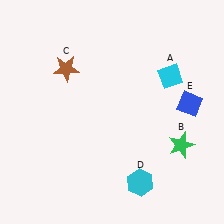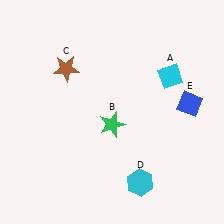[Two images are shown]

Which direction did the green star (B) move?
The green star (B) moved left.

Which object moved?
The green star (B) moved left.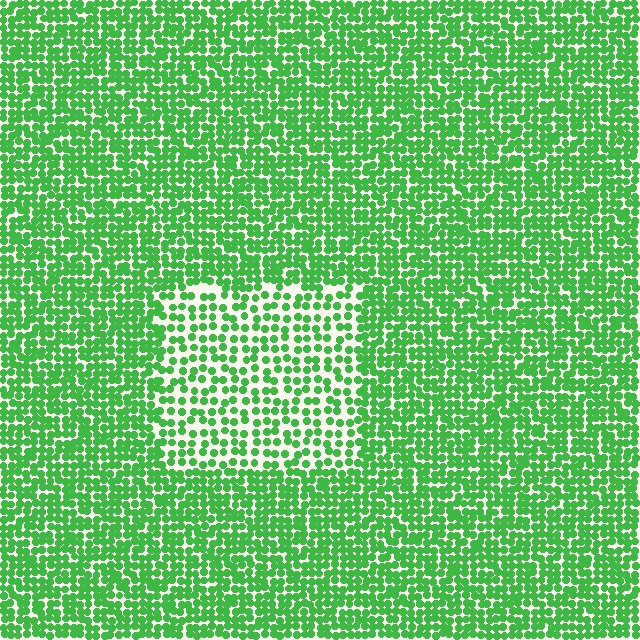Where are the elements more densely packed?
The elements are more densely packed outside the rectangle boundary.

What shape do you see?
I see a rectangle.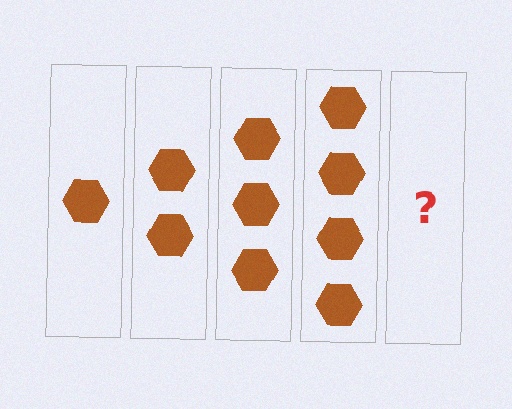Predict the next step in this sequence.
The next step is 5 hexagons.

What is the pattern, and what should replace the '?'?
The pattern is that each step adds one more hexagon. The '?' should be 5 hexagons.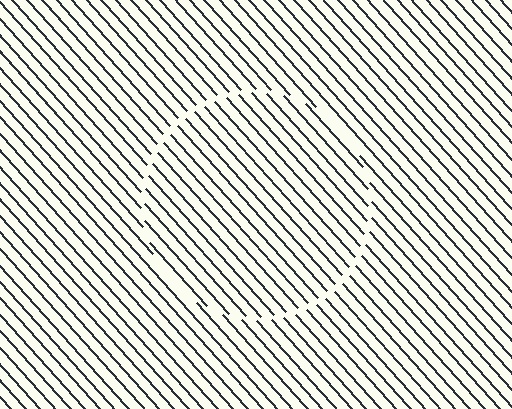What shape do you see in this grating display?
An illusory circle. The interior of the shape contains the same grating, shifted by half a period — the contour is defined by the phase discontinuity where line-ends from the inner and outer gratings abut.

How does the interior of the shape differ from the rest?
The interior of the shape contains the same grating, shifted by half a period — the contour is defined by the phase discontinuity where line-ends from the inner and outer gratings abut.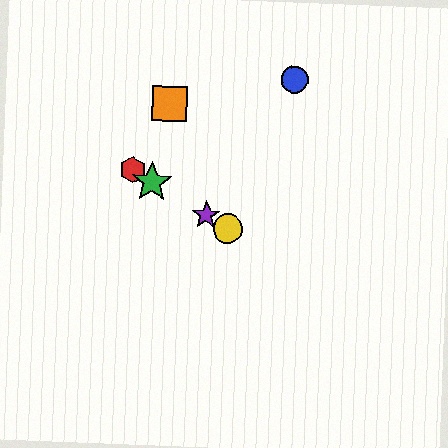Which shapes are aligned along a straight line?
The red hexagon, the green star, the yellow circle, the purple star are aligned along a straight line.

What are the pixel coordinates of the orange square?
The orange square is at (170, 104).